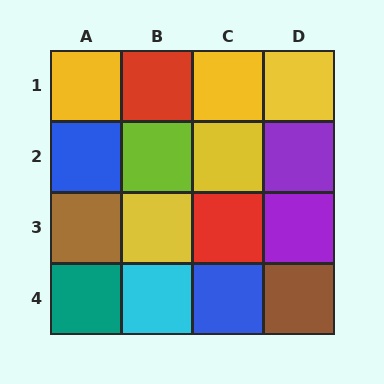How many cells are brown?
2 cells are brown.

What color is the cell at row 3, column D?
Purple.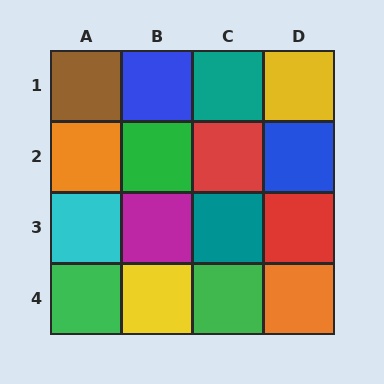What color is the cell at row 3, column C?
Teal.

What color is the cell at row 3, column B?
Magenta.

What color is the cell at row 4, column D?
Orange.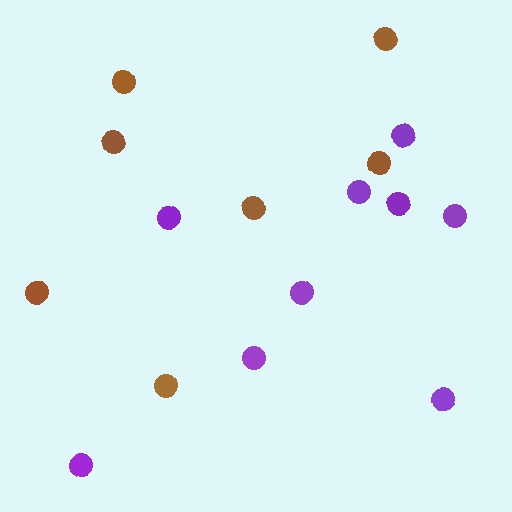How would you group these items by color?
There are 2 groups: one group of brown circles (7) and one group of purple circles (9).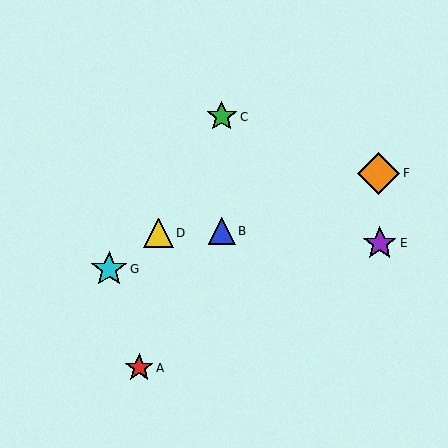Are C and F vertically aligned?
No, C is at x≈222 and F is at x≈379.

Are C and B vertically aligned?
Yes, both are at x≈222.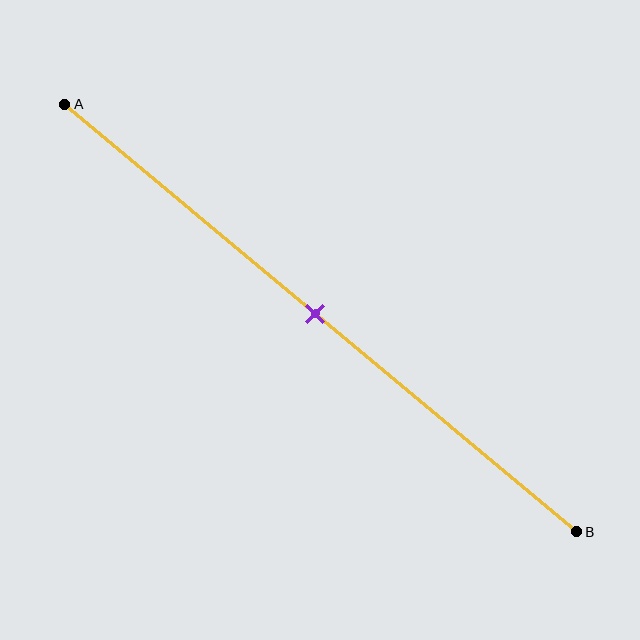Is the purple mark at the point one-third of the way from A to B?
No, the mark is at about 50% from A, not at the 33% one-third point.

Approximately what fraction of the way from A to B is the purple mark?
The purple mark is approximately 50% of the way from A to B.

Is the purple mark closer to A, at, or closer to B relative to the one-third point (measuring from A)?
The purple mark is closer to point B than the one-third point of segment AB.